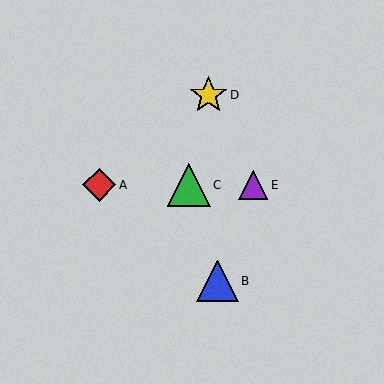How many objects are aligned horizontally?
3 objects (A, C, E) are aligned horizontally.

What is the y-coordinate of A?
Object A is at y≈185.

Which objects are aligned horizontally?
Objects A, C, E are aligned horizontally.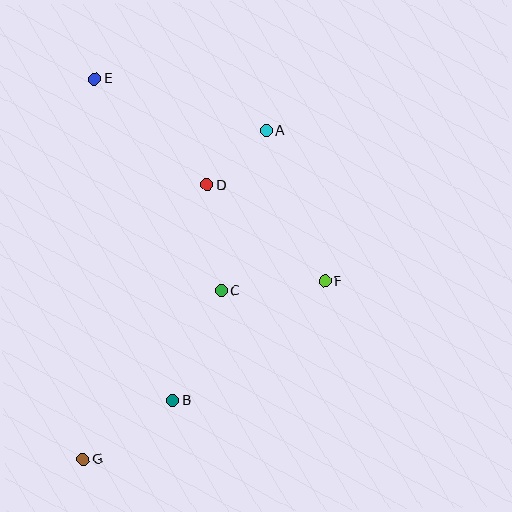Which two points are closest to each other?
Points A and D are closest to each other.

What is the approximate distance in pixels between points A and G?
The distance between A and G is approximately 376 pixels.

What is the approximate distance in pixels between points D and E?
The distance between D and E is approximately 154 pixels.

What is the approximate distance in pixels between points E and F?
The distance between E and F is approximately 307 pixels.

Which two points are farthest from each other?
Points E and G are farthest from each other.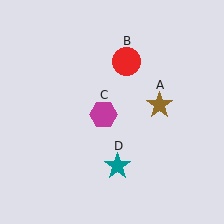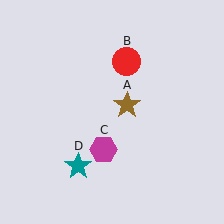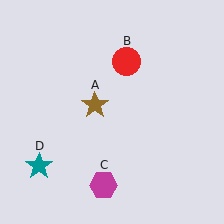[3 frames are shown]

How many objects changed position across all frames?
3 objects changed position: brown star (object A), magenta hexagon (object C), teal star (object D).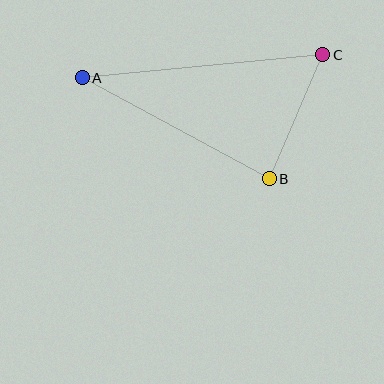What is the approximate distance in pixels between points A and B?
The distance between A and B is approximately 212 pixels.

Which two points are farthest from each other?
Points A and C are farthest from each other.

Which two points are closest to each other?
Points B and C are closest to each other.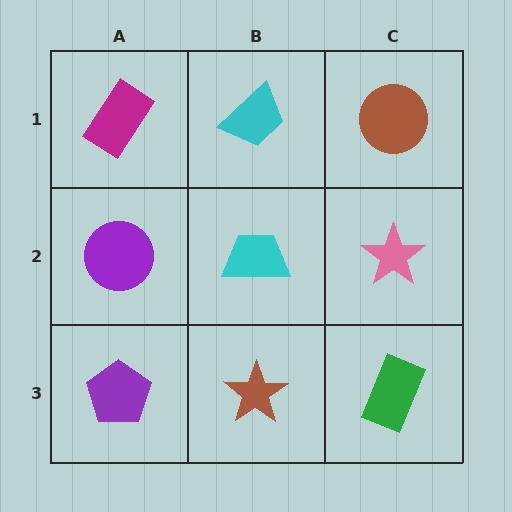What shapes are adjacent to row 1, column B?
A cyan trapezoid (row 2, column B), a magenta rectangle (row 1, column A), a brown circle (row 1, column C).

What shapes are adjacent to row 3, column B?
A cyan trapezoid (row 2, column B), a purple pentagon (row 3, column A), a green rectangle (row 3, column C).